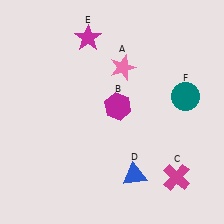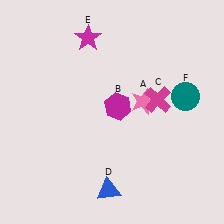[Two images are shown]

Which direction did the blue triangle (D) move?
The blue triangle (D) moved left.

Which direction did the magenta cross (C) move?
The magenta cross (C) moved up.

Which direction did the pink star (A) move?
The pink star (A) moved down.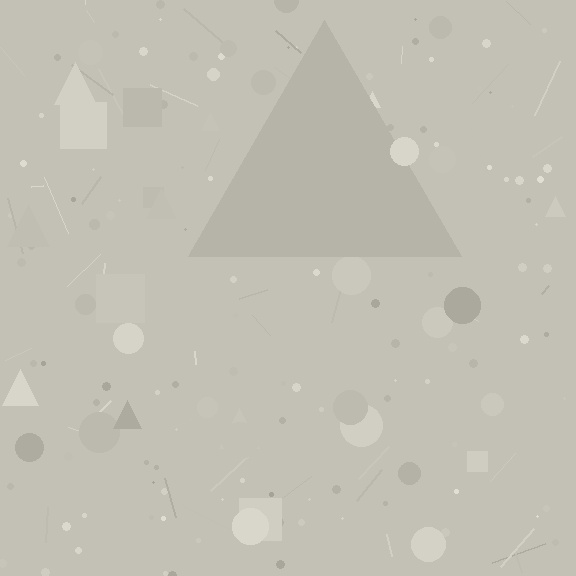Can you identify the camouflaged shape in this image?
The camouflaged shape is a triangle.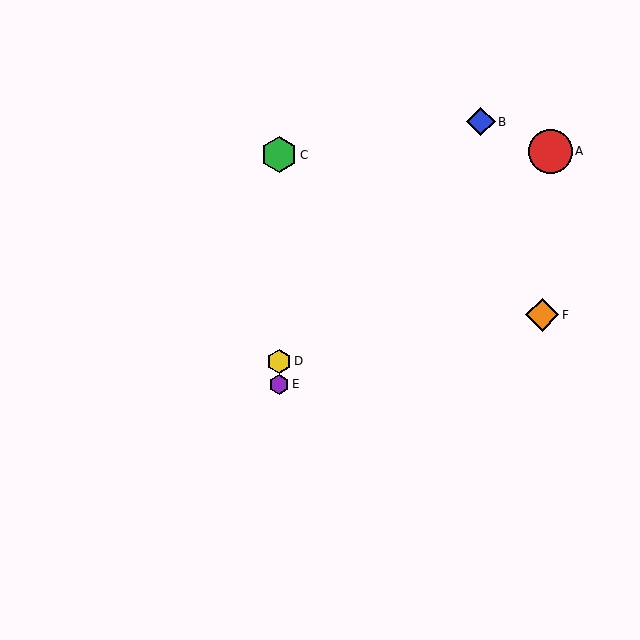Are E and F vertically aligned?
No, E is at x≈279 and F is at x≈542.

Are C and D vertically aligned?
Yes, both are at x≈279.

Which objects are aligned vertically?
Objects C, D, E are aligned vertically.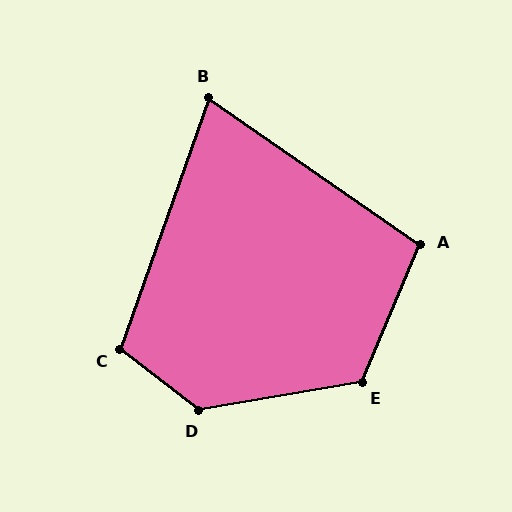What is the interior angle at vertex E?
Approximately 123 degrees (obtuse).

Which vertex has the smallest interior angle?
B, at approximately 75 degrees.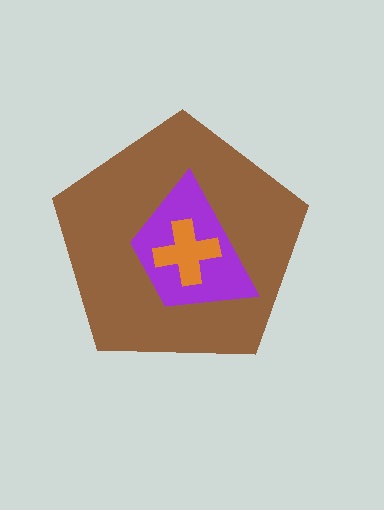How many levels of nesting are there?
3.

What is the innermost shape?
The orange cross.